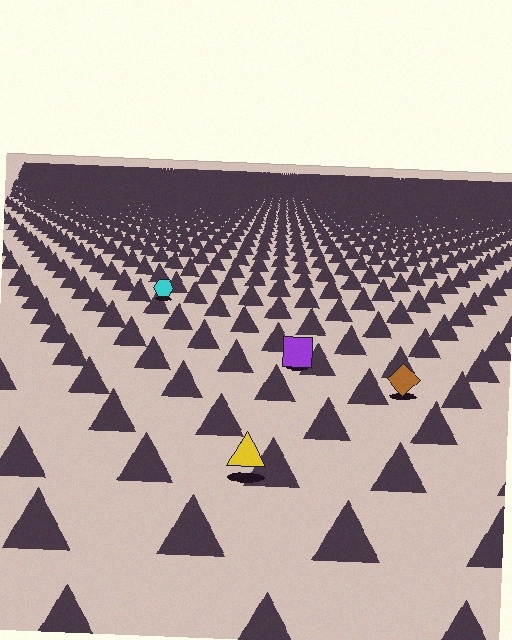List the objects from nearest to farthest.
From nearest to farthest: the yellow triangle, the brown diamond, the purple square, the cyan hexagon.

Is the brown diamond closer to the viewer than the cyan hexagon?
Yes. The brown diamond is closer — you can tell from the texture gradient: the ground texture is coarser near it.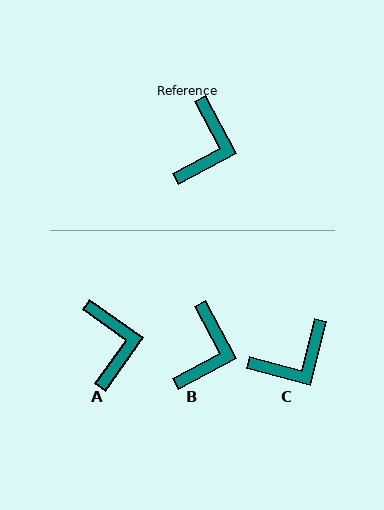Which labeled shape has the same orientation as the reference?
B.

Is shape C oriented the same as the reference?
No, it is off by about 43 degrees.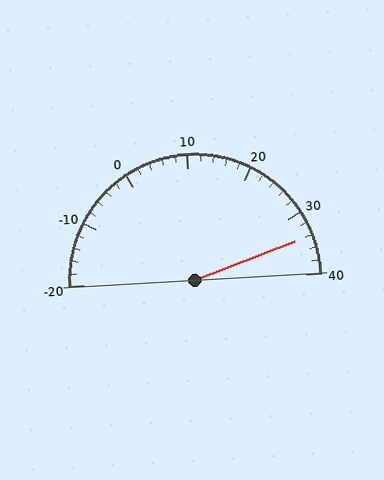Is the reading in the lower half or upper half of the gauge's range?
The reading is in the upper half of the range (-20 to 40).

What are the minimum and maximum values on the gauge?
The gauge ranges from -20 to 40.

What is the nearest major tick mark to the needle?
The nearest major tick mark is 30.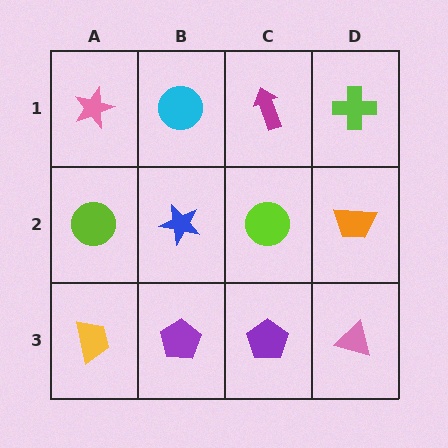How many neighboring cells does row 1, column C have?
3.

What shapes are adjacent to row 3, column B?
A blue star (row 2, column B), a yellow trapezoid (row 3, column A), a purple pentagon (row 3, column C).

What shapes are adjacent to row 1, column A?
A lime circle (row 2, column A), a cyan circle (row 1, column B).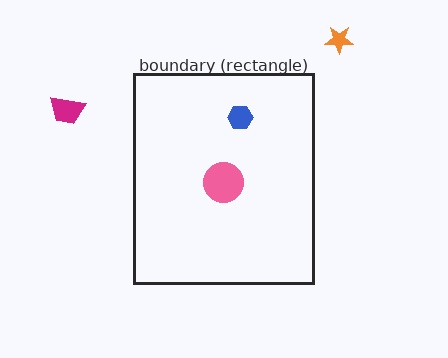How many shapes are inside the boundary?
2 inside, 2 outside.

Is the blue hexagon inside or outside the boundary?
Inside.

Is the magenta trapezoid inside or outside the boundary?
Outside.